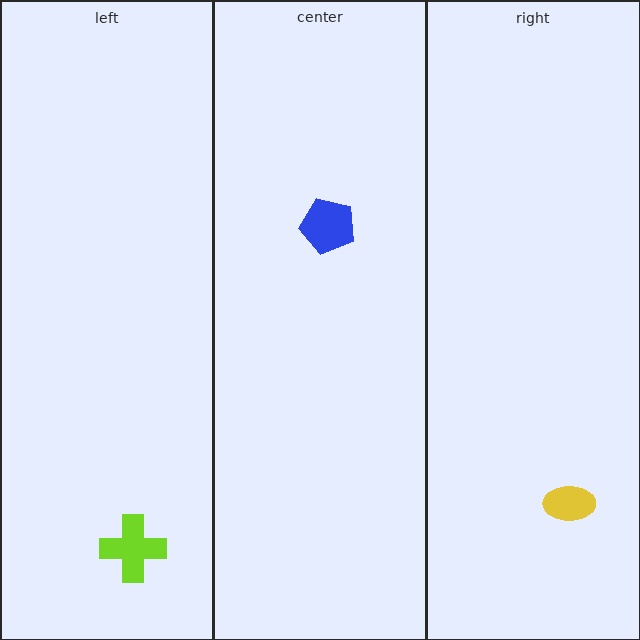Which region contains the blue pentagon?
The center region.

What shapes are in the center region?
The blue pentagon.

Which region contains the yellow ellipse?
The right region.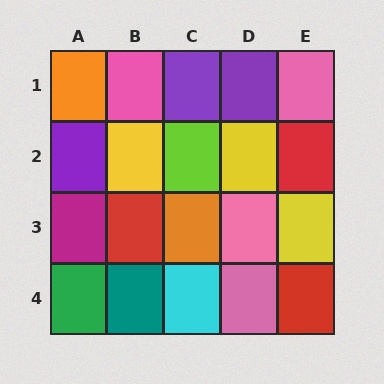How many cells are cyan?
1 cell is cyan.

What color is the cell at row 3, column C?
Orange.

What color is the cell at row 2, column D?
Yellow.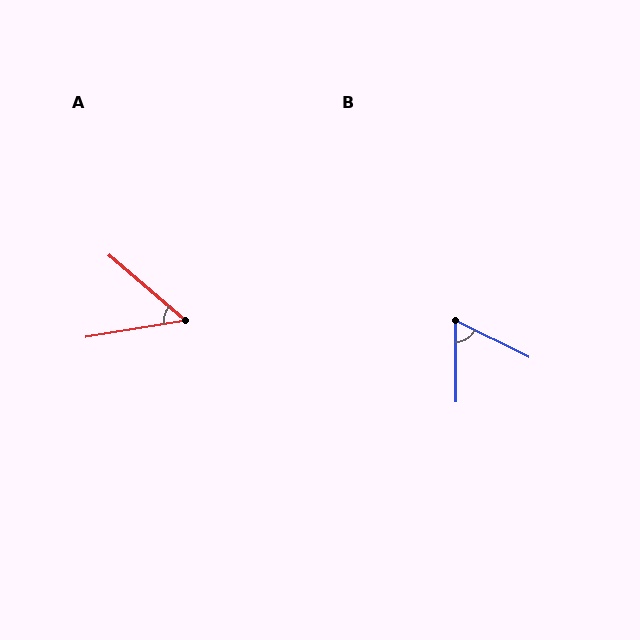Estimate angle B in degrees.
Approximately 63 degrees.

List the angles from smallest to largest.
A (50°), B (63°).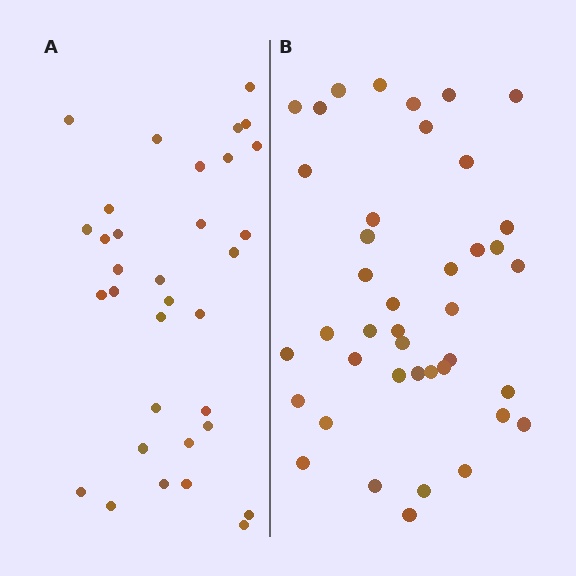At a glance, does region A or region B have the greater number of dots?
Region B (the right region) has more dots.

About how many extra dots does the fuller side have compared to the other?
Region B has roughly 8 or so more dots than region A.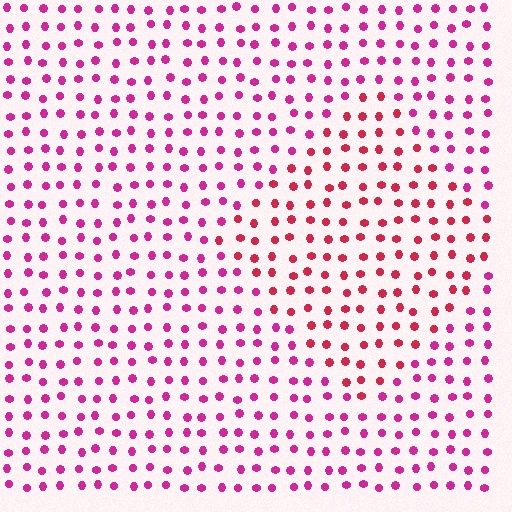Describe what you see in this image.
The image is filled with small magenta elements in a uniform arrangement. A diamond-shaped region is visible where the elements are tinted to a slightly different hue, forming a subtle color boundary.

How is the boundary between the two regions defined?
The boundary is defined purely by a slight shift in hue (about 28 degrees). Spacing, size, and orientation are identical on both sides.